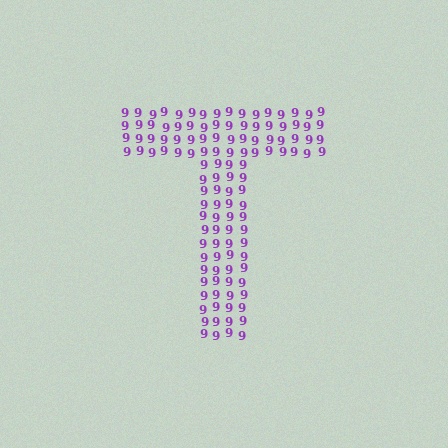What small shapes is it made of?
It is made of small digit 9's.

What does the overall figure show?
The overall figure shows the letter T.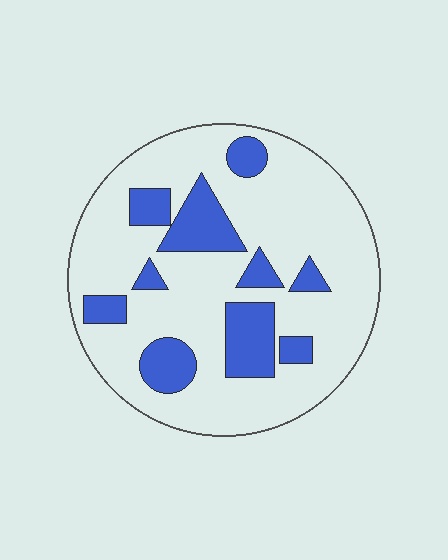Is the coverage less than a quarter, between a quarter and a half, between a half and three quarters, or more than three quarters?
Less than a quarter.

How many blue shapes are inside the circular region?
10.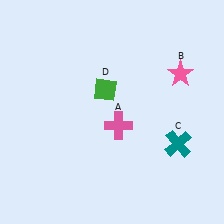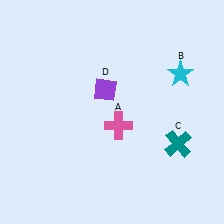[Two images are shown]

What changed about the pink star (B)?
In Image 1, B is pink. In Image 2, it changed to cyan.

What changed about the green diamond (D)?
In Image 1, D is green. In Image 2, it changed to purple.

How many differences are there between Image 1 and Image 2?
There are 2 differences between the two images.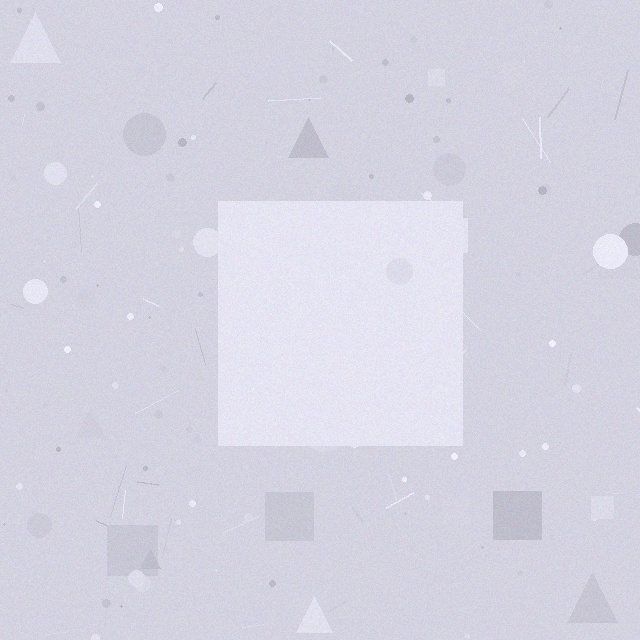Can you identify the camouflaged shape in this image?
The camouflaged shape is a square.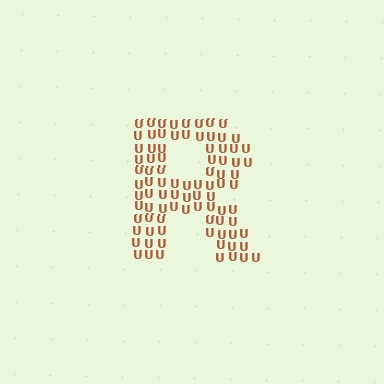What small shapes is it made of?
It is made of small letter U's.